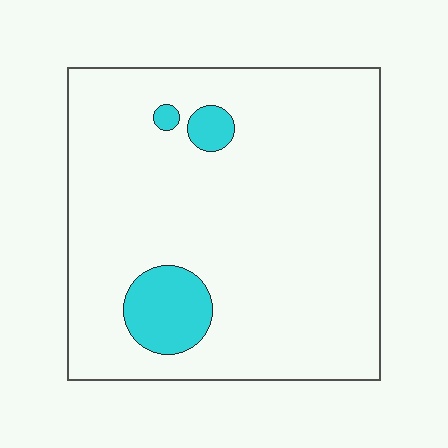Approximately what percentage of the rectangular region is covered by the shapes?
Approximately 10%.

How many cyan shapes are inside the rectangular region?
3.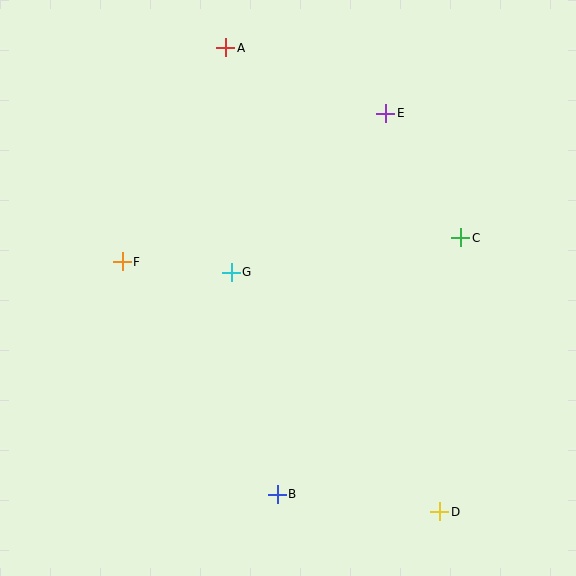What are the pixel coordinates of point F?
Point F is at (122, 262).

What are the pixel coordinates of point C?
Point C is at (461, 238).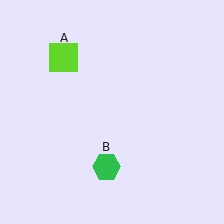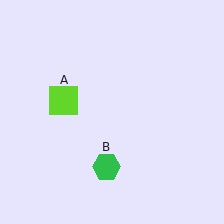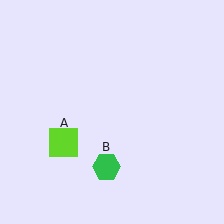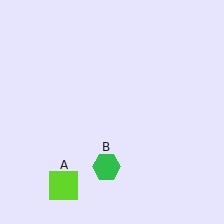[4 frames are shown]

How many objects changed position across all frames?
1 object changed position: lime square (object A).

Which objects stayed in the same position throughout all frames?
Green hexagon (object B) remained stationary.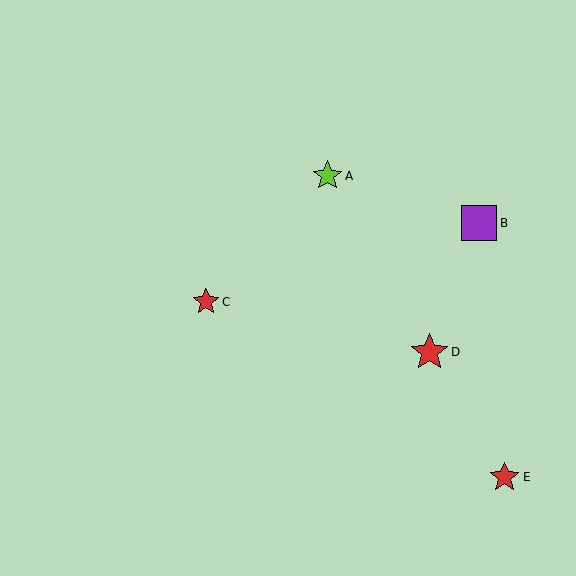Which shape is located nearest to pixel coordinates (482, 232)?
The purple square (labeled B) at (479, 223) is nearest to that location.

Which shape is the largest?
The red star (labeled D) is the largest.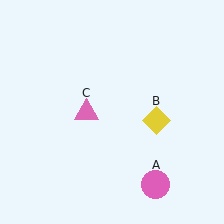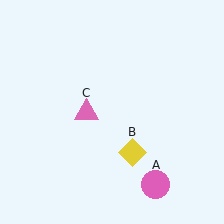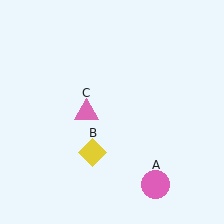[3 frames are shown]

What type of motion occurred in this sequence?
The yellow diamond (object B) rotated clockwise around the center of the scene.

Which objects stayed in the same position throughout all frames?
Pink circle (object A) and pink triangle (object C) remained stationary.